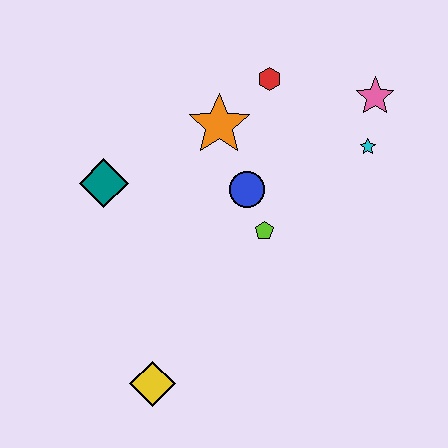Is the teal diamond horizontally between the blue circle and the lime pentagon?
No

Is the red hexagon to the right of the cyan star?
No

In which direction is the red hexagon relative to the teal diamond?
The red hexagon is to the right of the teal diamond.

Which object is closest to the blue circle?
The lime pentagon is closest to the blue circle.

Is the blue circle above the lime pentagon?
Yes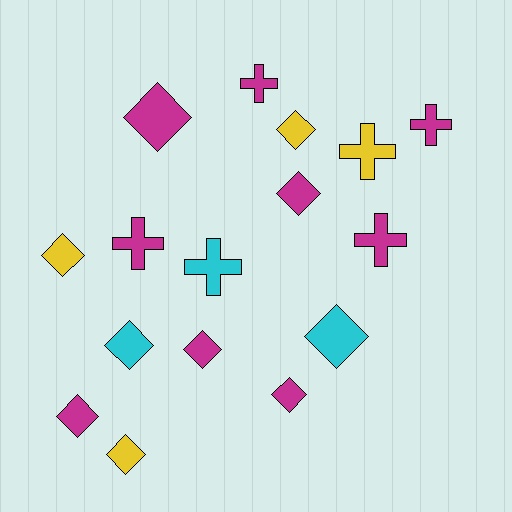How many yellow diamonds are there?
There are 3 yellow diamonds.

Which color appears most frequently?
Magenta, with 9 objects.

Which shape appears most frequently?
Diamond, with 10 objects.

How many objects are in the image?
There are 16 objects.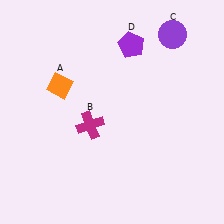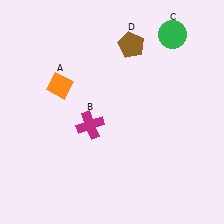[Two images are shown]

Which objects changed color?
C changed from purple to green. D changed from purple to brown.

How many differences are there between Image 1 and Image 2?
There are 2 differences between the two images.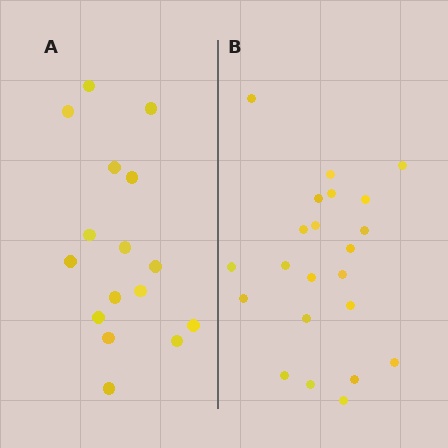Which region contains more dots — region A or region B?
Region B (the right region) has more dots.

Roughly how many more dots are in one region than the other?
Region B has about 6 more dots than region A.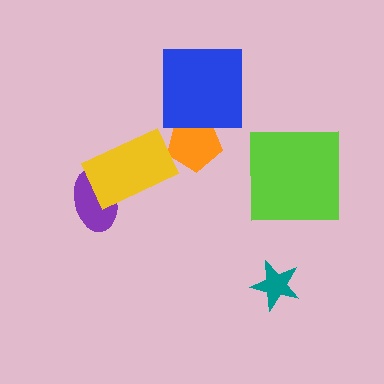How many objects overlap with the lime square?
0 objects overlap with the lime square.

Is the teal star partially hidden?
No, no other shape covers it.